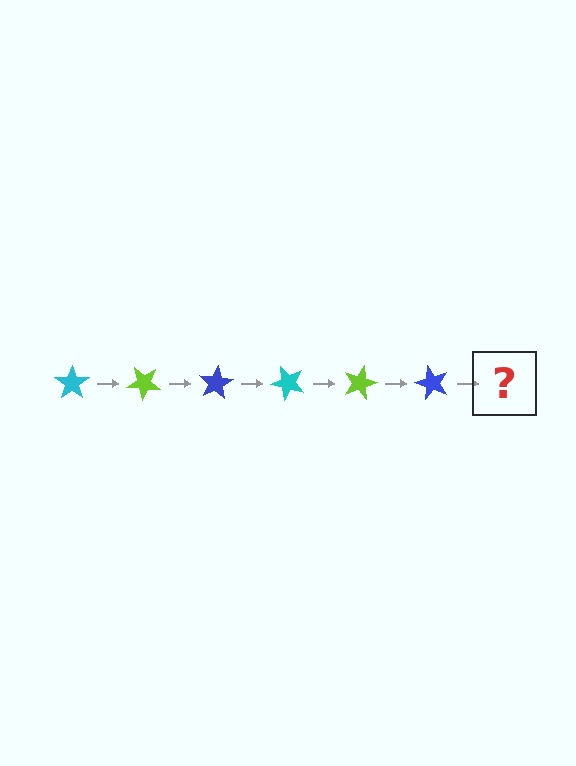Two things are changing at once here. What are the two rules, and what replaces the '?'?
The two rules are that it rotates 40 degrees each step and the color cycles through cyan, lime, and blue. The '?' should be a cyan star, rotated 240 degrees from the start.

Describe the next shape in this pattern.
It should be a cyan star, rotated 240 degrees from the start.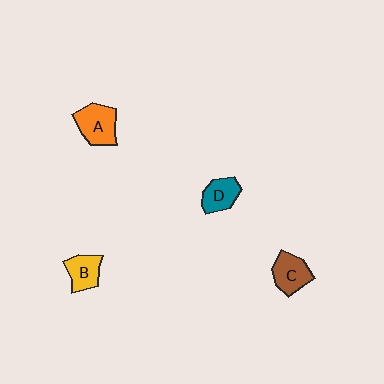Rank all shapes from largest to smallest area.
From largest to smallest: A (orange), C (brown), B (yellow), D (teal).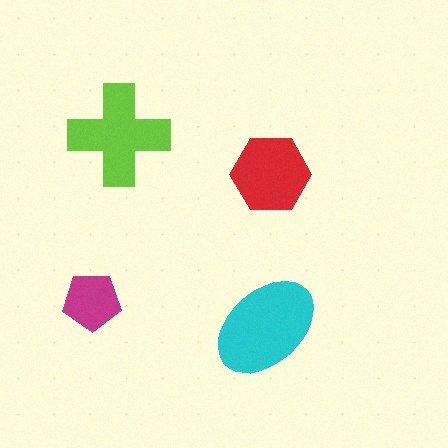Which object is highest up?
The lime cross is topmost.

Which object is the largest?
The cyan ellipse.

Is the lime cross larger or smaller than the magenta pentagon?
Larger.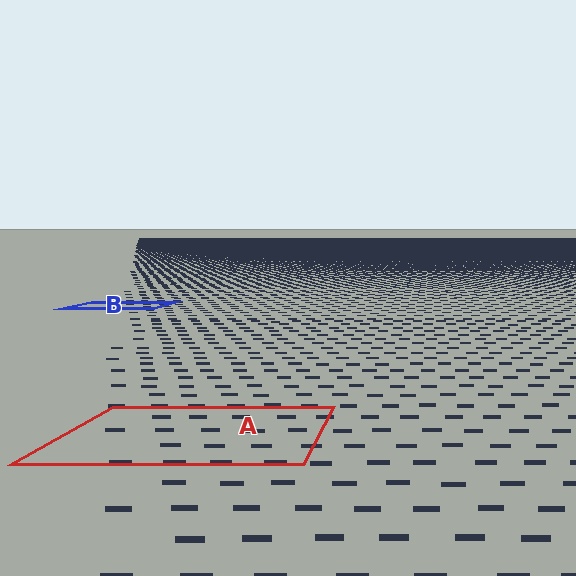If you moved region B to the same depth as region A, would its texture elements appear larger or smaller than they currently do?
They would appear larger. At a closer depth, the same texture elements are projected at a bigger on-screen size.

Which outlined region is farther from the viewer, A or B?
Region B is farther from the viewer — the texture elements inside it appear smaller and more densely packed.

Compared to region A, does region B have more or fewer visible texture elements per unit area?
Region B has more texture elements per unit area — they are packed more densely because it is farther away.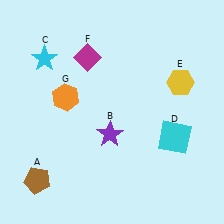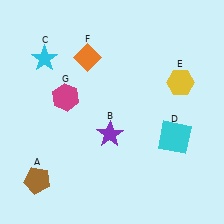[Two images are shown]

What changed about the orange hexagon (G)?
In Image 1, G is orange. In Image 2, it changed to magenta.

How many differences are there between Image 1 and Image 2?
There are 2 differences between the two images.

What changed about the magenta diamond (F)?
In Image 1, F is magenta. In Image 2, it changed to orange.